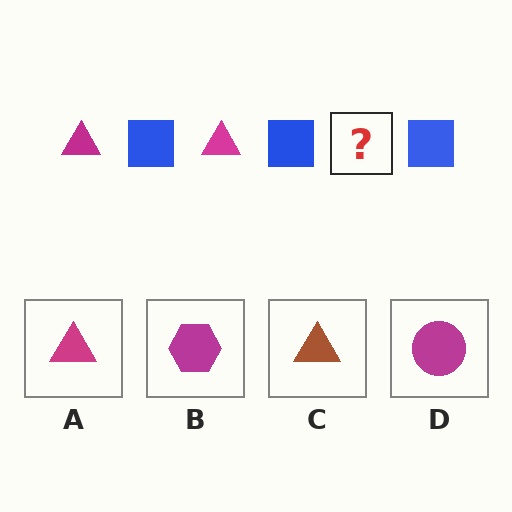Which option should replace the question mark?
Option A.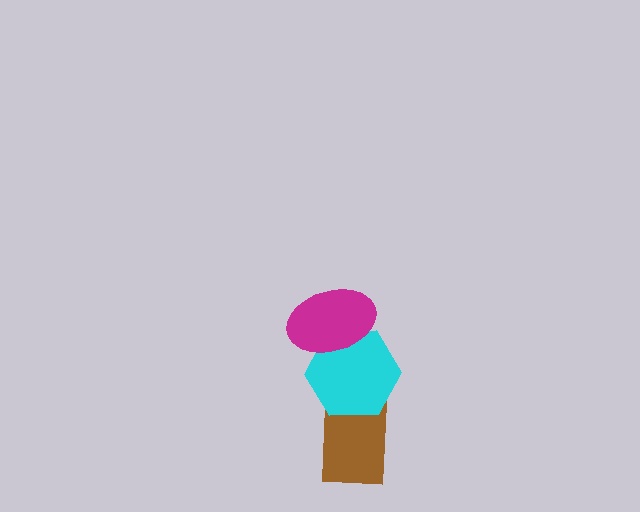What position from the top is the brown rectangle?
The brown rectangle is 3rd from the top.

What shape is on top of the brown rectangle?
The cyan hexagon is on top of the brown rectangle.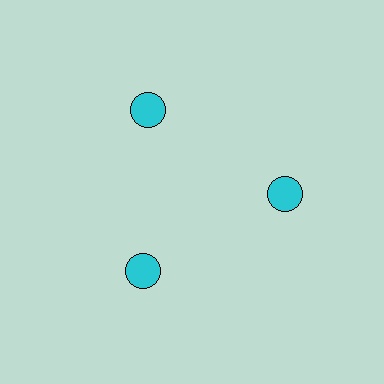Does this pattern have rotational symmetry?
Yes, this pattern has 3-fold rotational symmetry. It looks the same after rotating 120 degrees around the center.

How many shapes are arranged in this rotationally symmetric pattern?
There are 3 shapes, arranged in 3 groups of 1.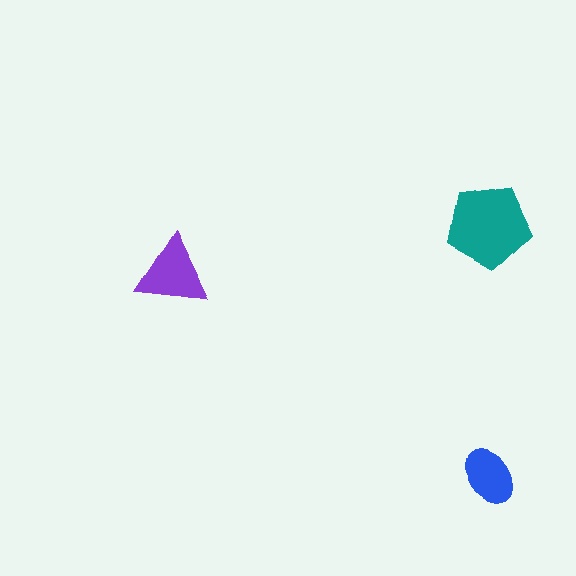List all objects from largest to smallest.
The teal pentagon, the purple triangle, the blue ellipse.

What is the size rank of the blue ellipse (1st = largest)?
3rd.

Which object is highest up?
The teal pentagon is topmost.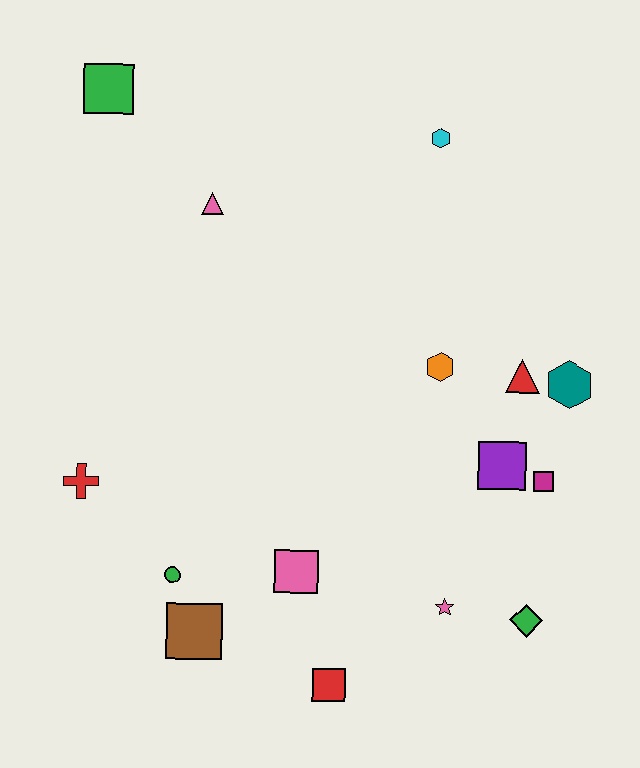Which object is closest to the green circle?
The brown square is closest to the green circle.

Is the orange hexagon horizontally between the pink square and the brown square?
No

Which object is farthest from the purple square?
The green square is farthest from the purple square.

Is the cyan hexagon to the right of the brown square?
Yes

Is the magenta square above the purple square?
No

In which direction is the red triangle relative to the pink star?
The red triangle is above the pink star.